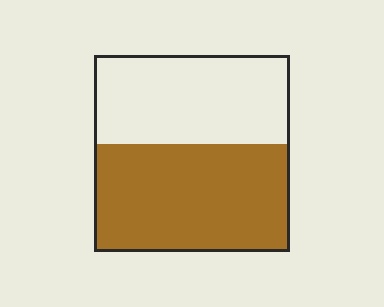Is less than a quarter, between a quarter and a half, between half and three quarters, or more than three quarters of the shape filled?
Between half and three quarters.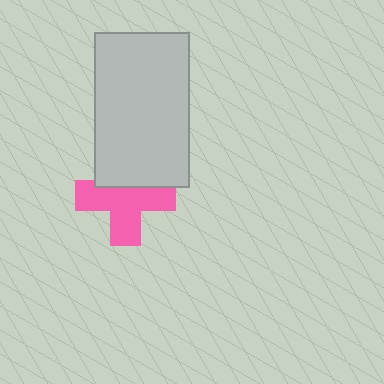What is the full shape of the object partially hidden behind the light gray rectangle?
The partially hidden object is a pink cross.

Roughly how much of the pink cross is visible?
Most of it is visible (roughly 68%).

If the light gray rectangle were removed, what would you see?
You would see the complete pink cross.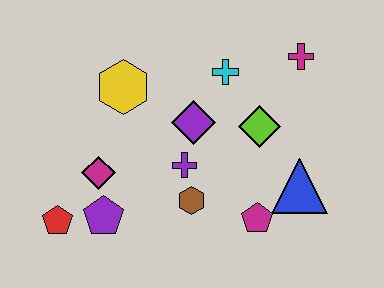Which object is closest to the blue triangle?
The magenta pentagon is closest to the blue triangle.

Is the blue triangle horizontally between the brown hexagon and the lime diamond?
No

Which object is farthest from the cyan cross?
The red pentagon is farthest from the cyan cross.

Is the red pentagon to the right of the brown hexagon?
No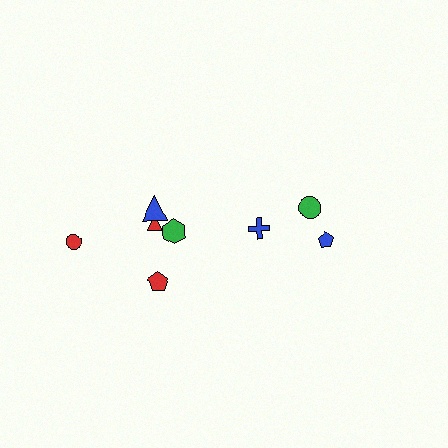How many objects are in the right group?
There are 3 objects.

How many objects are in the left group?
There are 5 objects.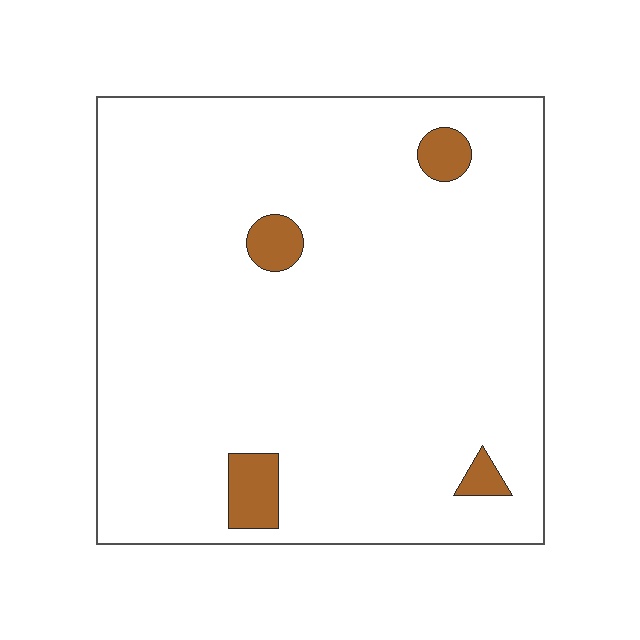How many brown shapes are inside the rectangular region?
4.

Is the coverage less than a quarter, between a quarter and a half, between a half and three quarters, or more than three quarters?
Less than a quarter.